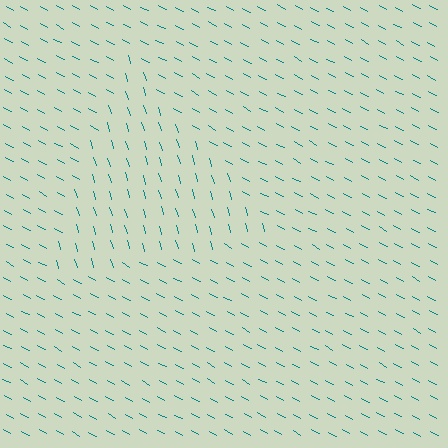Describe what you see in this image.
The image is filled with small teal line segments. A triangle region in the image has lines oriented differently from the surrounding lines, creating a visible texture boundary.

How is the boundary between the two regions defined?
The boundary is defined purely by a change in line orientation (approximately 45 degrees difference). All lines are the same color and thickness.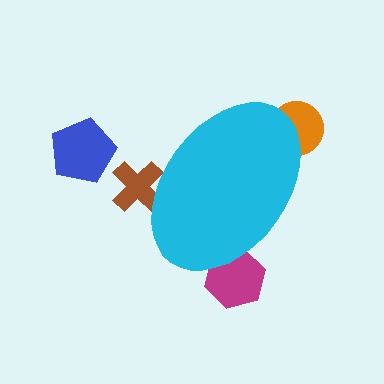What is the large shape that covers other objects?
A cyan ellipse.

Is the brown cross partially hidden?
Yes, the brown cross is partially hidden behind the cyan ellipse.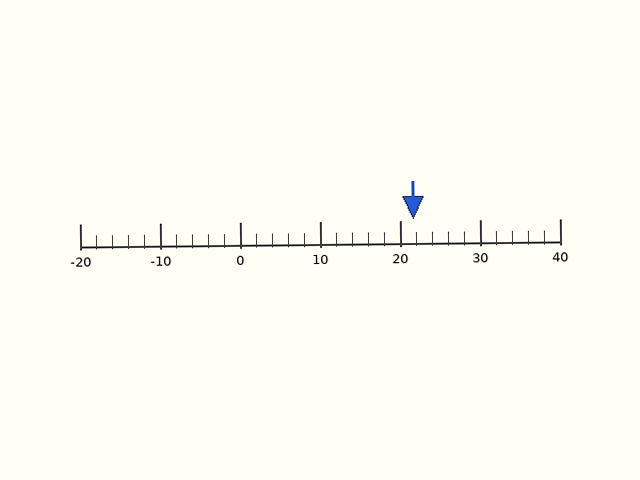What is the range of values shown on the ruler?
The ruler shows values from -20 to 40.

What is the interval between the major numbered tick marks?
The major tick marks are spaced 10 units apart.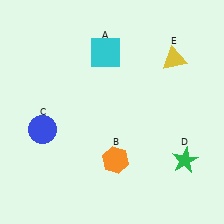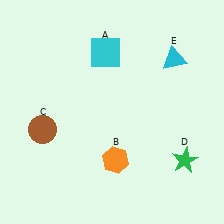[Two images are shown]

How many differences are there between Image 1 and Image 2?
There are 2 differences between the two images.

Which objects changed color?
C changed from blue to brown. E changed from yellow to cyan.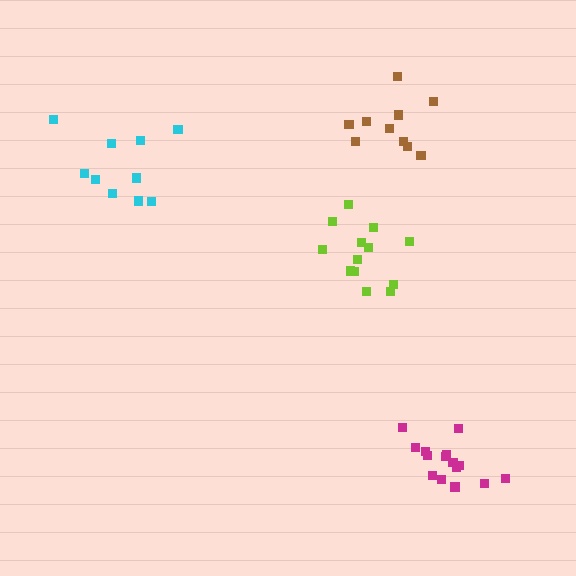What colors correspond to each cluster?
The clusters are colored: brown, magenta, cyan, lime.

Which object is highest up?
The brown cluster is topmost.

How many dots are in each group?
Group 1: 10 dots, Group 2: 15 dots, Group 3: 10 dots, Group 4: 13 dots (48 total).